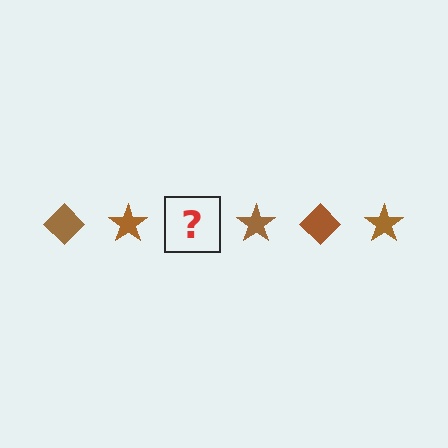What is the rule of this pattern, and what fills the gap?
The rule is that the pattern cycles through diamond, star shapes in brown. The gap should be filled with a brown diamond.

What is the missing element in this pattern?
The missing element is a brown diamond.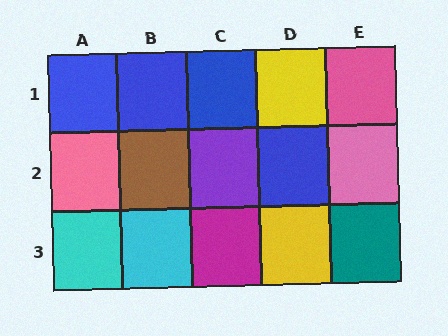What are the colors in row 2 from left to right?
Pink, brown, purple, blue, pink.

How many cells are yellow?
2 cells are yellow.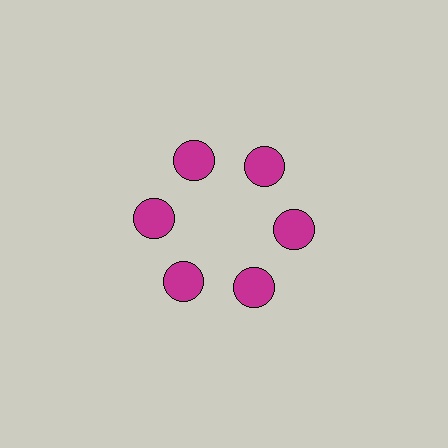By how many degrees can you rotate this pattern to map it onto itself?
The pattern maps onto itself every 60 degrees of rotation.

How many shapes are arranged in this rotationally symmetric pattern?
There are 6 shapes, arranged in 6 groups of 1.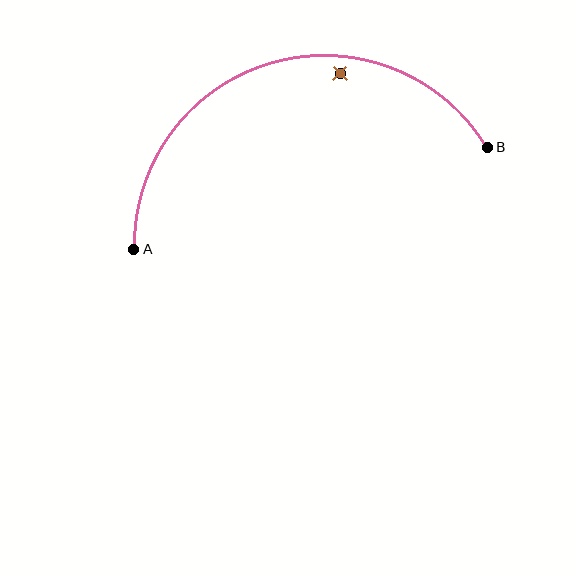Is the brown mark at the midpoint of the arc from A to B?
No — the brown mark does not lie on the arc at all. It sits slightly inside the curve.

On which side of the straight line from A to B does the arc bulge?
The arc bulges above the straight line connecting A and B.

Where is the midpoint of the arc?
The arc midpoint is the point on the curve farthest from the straight line joining A and B. It sits above that line.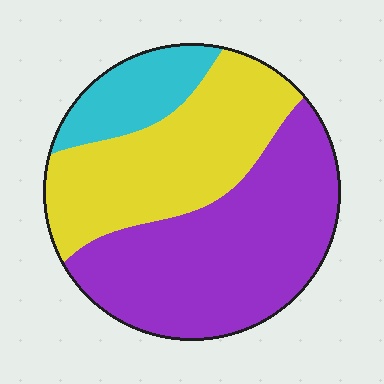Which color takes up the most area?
Purple, at roughly 50%.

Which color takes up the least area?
Cyan, at roughly 15%.